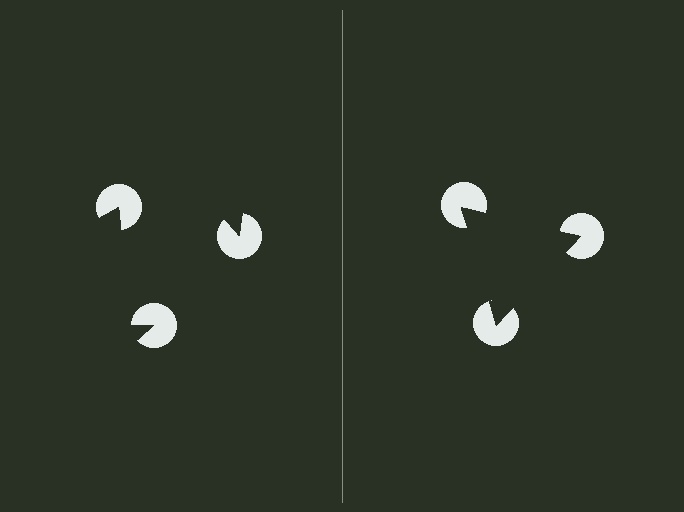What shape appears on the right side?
An illusory triangle.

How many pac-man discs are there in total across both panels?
6 — 3 on each side.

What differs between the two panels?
The pac-man discs are positioned identically on both sides; only the wedge orientations differ. On the right they align to a triangle; on the left they are misaligned.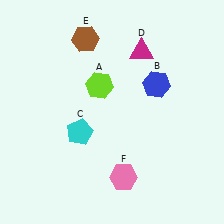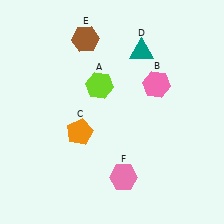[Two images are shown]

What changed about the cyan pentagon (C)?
In Image 1, C is cyan. In Image 2, it changed to orange.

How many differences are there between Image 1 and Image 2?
There are 3 differences between the two images.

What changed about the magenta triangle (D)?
In Image 1, D is magenta. In Image 2, it changed to teal.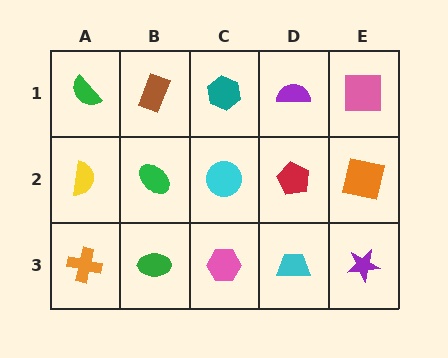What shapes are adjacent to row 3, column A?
A yellow semicircle (row 2, column A), a green ellipse (row 3, column B).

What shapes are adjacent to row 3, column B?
A green ellipse (row 2, column B), an orange cross (row 3, column A), a pink hexagon (row 3, column C).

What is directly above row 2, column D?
A purple semicircle.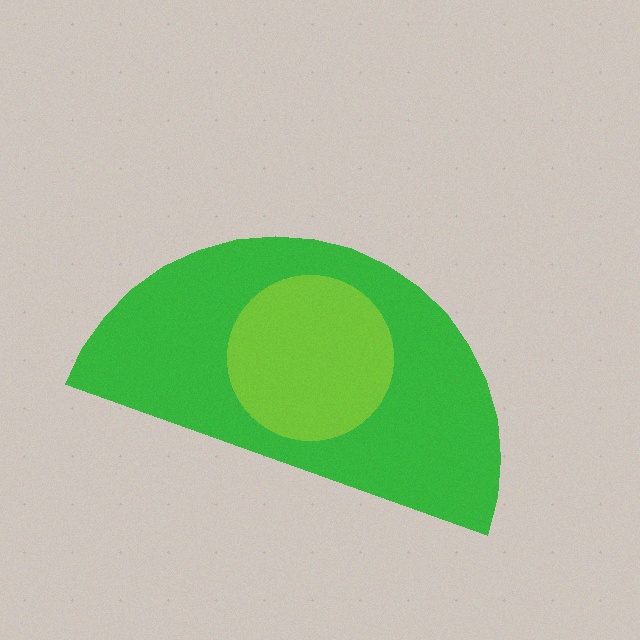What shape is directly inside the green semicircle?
The lime circle.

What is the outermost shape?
The green semicircle.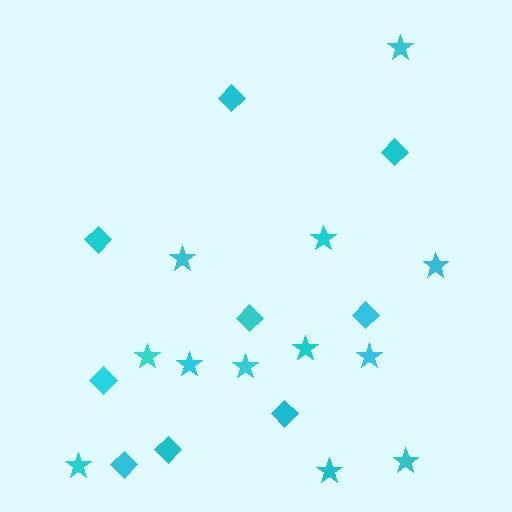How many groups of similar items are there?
There are 2 groups: one group of diamonds (9) and one group of stars (12).